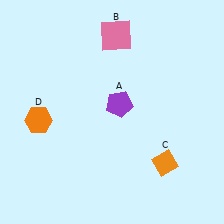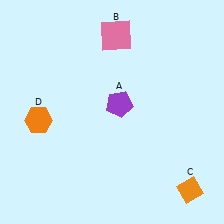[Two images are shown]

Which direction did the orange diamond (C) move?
The orange diamond (C) moved down.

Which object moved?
The orange diamond (C) moved down.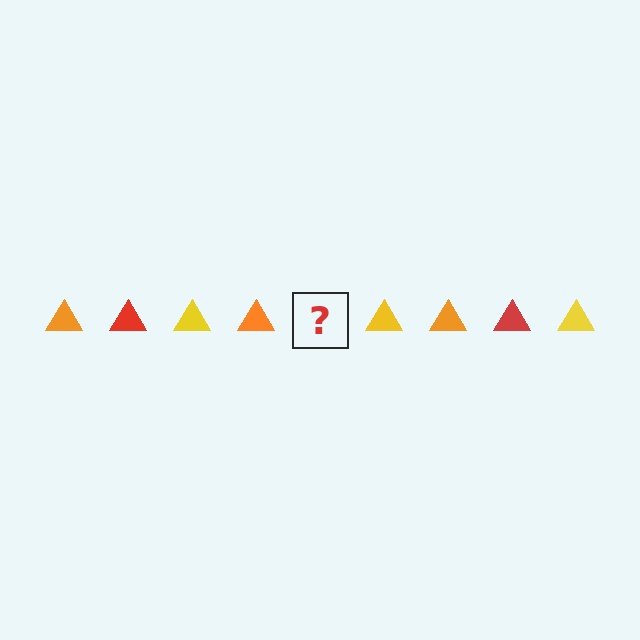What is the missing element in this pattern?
The missing element is a red triangle.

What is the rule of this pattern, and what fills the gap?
The rule is that the pattern cycles through orange, red, yellow triangles. The gap should be filled with a red triangle.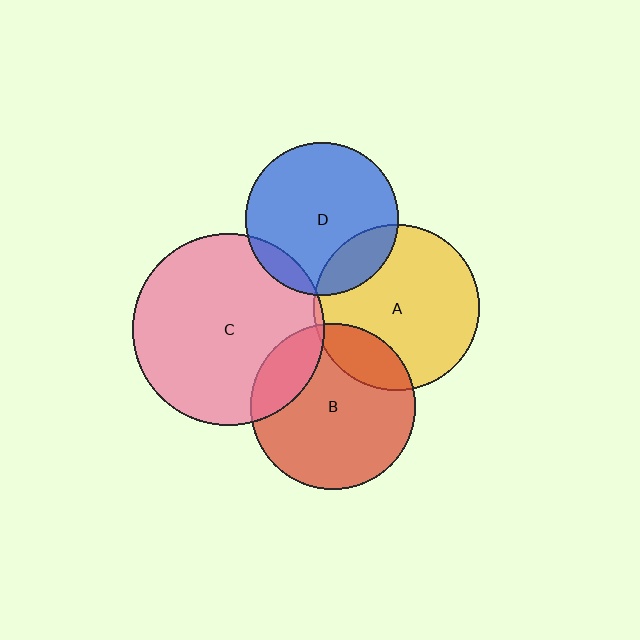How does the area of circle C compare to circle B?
Approximately 1.4 times.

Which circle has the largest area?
Circle C (pink).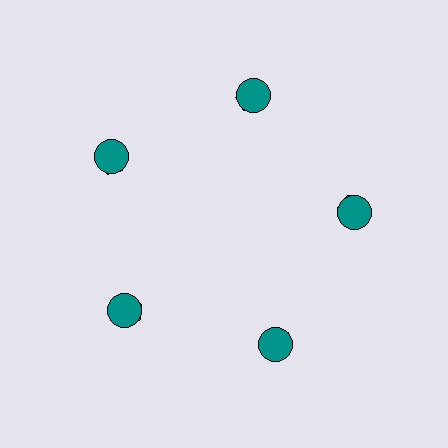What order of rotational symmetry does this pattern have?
This pattern has 5-fold rotational symmetry.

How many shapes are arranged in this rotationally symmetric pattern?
There are 10 shapes, arranged in 5 groups of 2.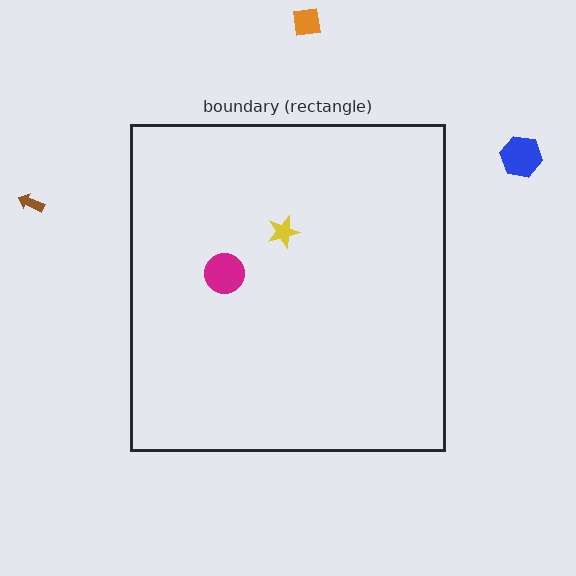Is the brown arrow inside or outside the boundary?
Outside.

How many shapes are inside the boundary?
2 inside, 3 outside.